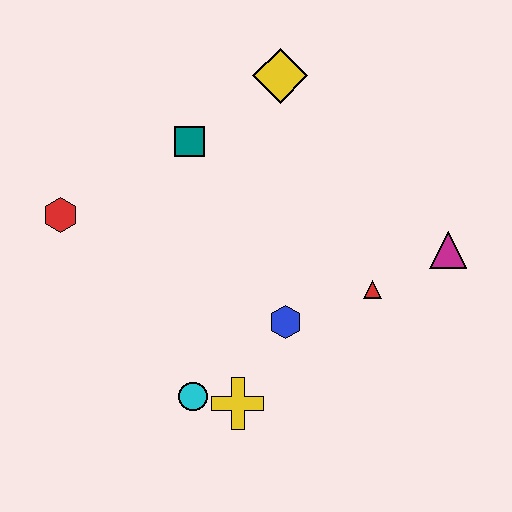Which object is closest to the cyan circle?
The yellow cross is closest to the cyan circle.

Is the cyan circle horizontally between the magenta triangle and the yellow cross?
No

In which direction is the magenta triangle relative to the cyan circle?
The magenta triangle is to the right of the cyan circle.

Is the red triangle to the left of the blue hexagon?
No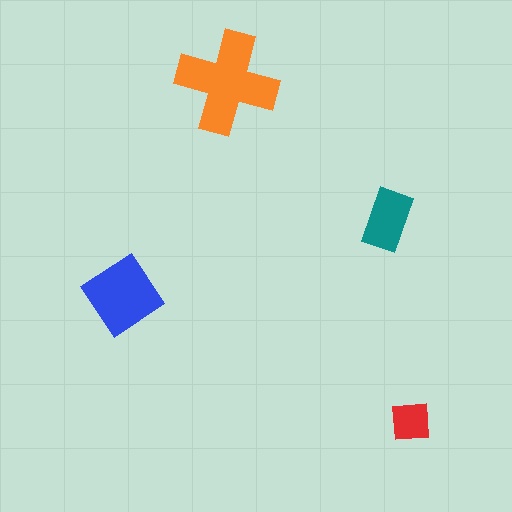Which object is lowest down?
The red square is bottommost.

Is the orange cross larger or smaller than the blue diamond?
Larger.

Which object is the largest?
The orange cross.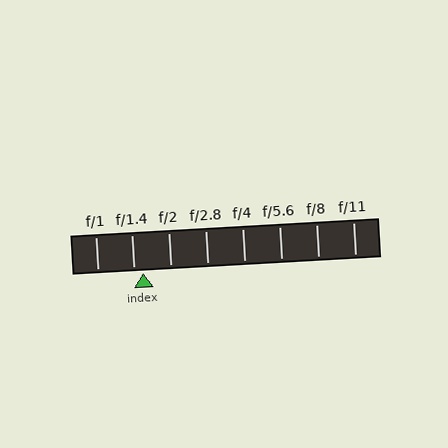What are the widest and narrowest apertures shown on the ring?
The widest aperture shown is f/1 and the narrowest is f/11.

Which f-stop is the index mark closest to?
The index mark is closest to f/1.4.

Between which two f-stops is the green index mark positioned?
The index mark is between f/1.4 and f/2.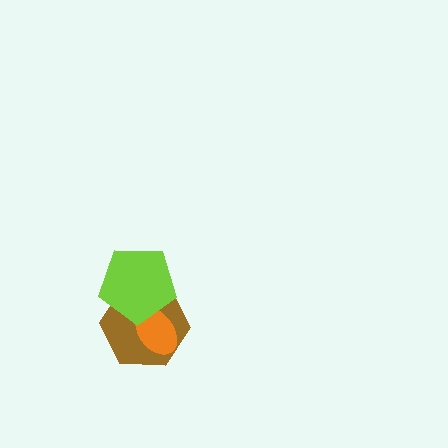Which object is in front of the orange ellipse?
The lime pentagon is in front of the orange ellipse.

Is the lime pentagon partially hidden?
No, no other shape covers it.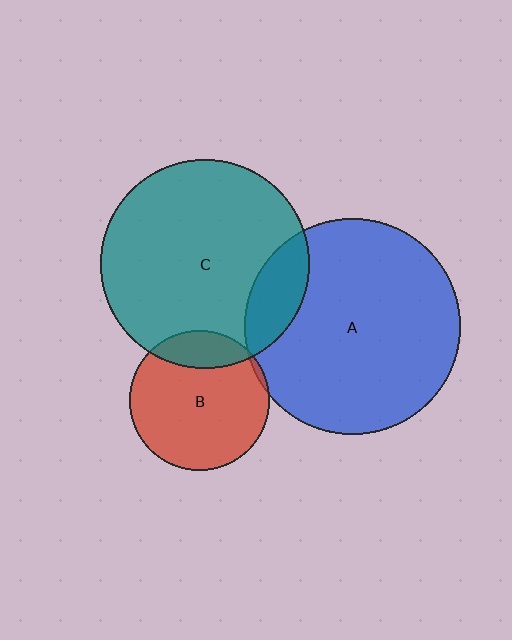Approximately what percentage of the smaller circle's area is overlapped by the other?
Approximately 15%.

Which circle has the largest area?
Circle A (blue).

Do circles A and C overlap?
Yes.